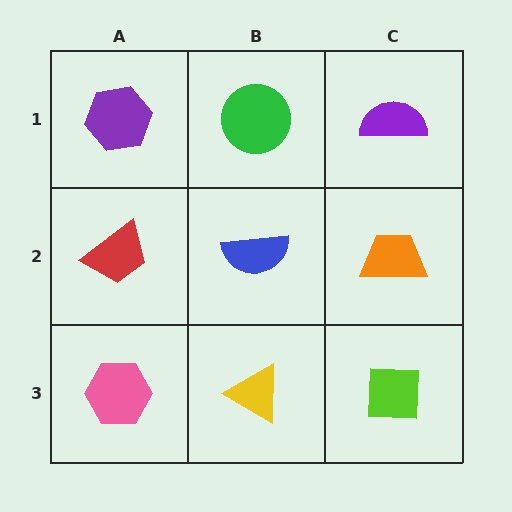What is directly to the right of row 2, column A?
A blue semicircle.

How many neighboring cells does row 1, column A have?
2.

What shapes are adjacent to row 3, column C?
An orange trapezoid (row 2, column C), a yellow triangle (row 3, column B).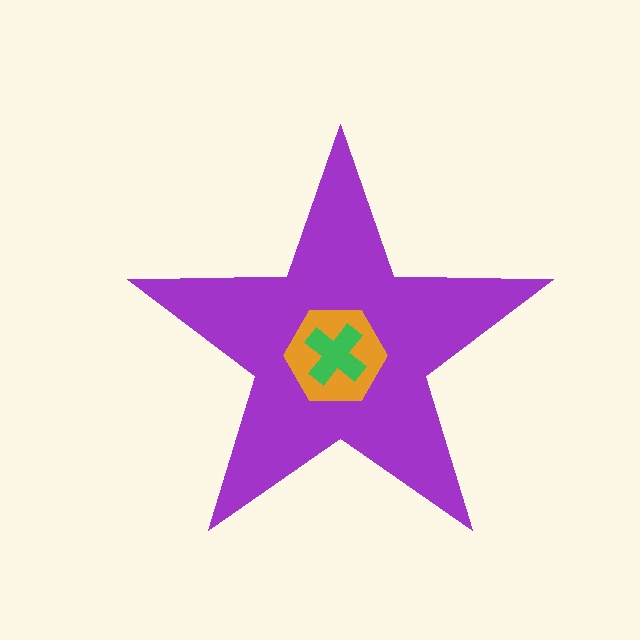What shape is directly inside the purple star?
The orange hexagon.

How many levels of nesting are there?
3.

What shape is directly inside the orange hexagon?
The green cross.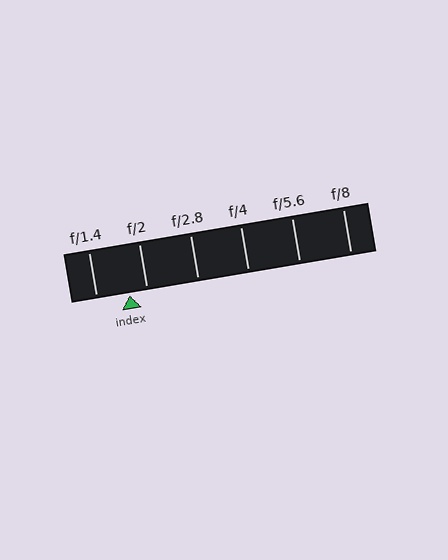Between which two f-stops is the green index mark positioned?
The index mark is between f/1.4 and f/2.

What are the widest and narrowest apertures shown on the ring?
The widest aperture shown is f/1.4 and the narrowest is f/8.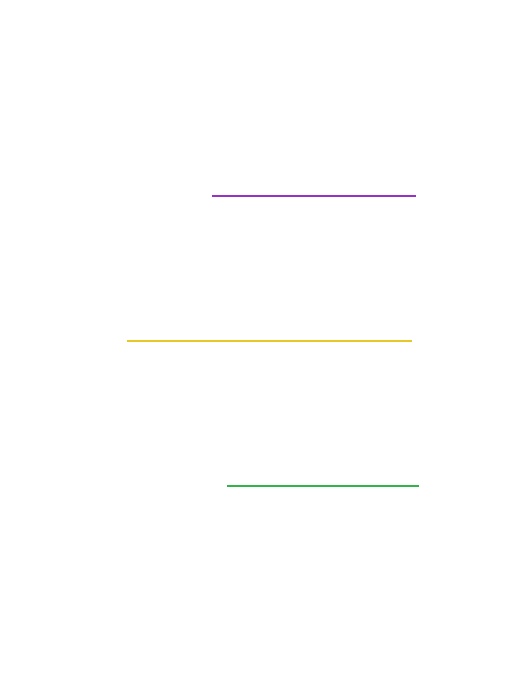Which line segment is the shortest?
The green line is the shortest at approximately 191 pixels.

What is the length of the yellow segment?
The yellow segment is approximately 284 pixels long.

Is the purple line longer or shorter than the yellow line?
The yellow line is longer than the purple line.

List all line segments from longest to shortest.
From longest to shortest: yellow, purple, green.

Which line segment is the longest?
The yellow line is the longest at approximately 284 pixels.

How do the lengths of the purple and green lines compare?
The purple and green lines are approximately the same length.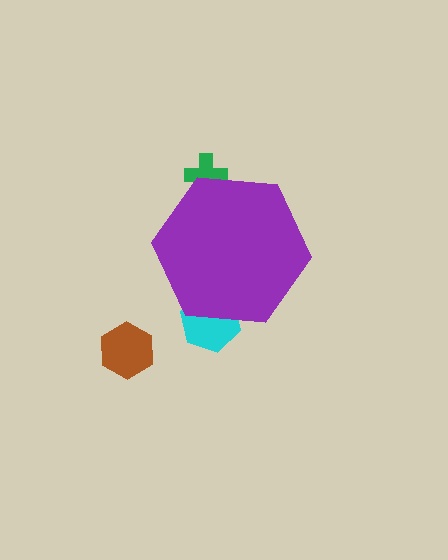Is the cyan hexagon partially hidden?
Yes, the cyan hexagon is partially hidden behind the purple hexagon.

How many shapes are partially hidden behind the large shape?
2 shapes are partially hidden.